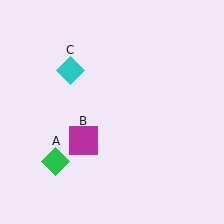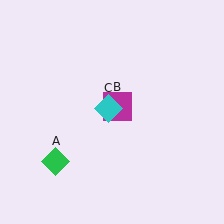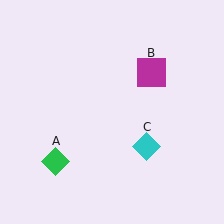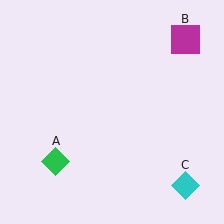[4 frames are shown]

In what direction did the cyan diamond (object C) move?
The cyan diamond (object C) moved down and to the right.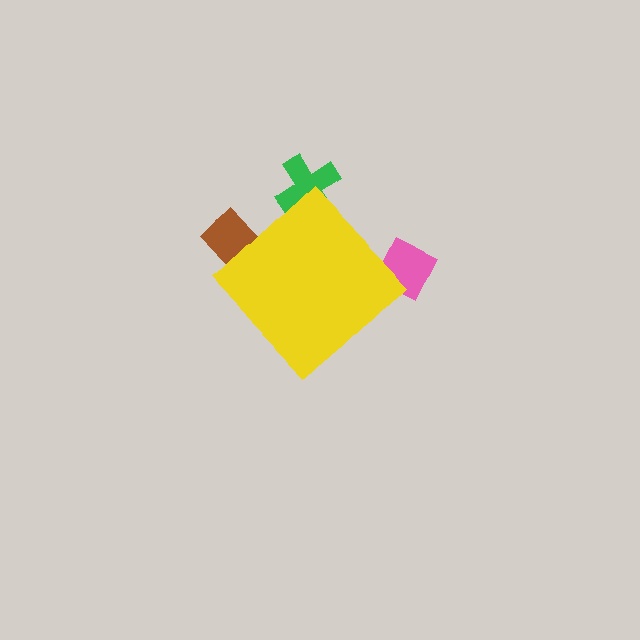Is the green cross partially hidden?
Yes, the green cross is partially hidden behind the yellow diamond.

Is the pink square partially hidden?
Yes, the pink square is partially hidden behind the yellow diamond.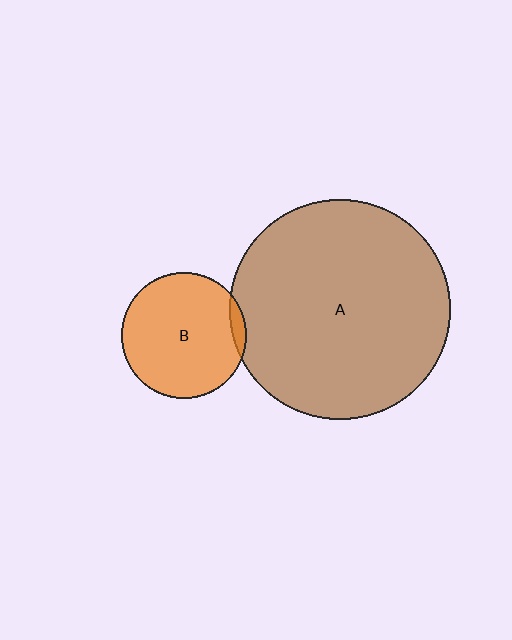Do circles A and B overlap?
Yes.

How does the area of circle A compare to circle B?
Approximately 3.1 times.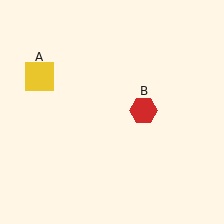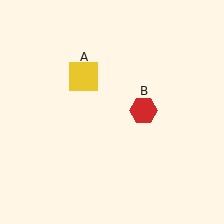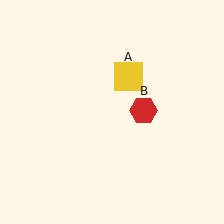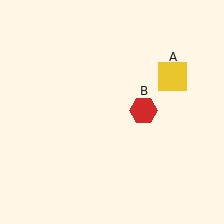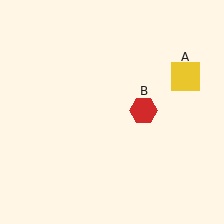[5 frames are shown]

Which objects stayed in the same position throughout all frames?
Red hexagon (object B) remained stationary.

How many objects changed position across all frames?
1 object changed position: yellow square (object A).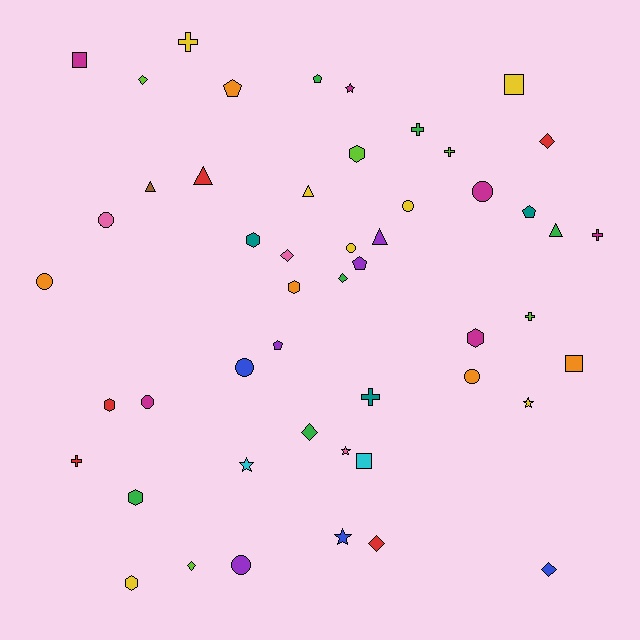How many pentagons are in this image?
There are 5 pentagons.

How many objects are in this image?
There are 50 objects.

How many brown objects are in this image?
There is 1 brown object.